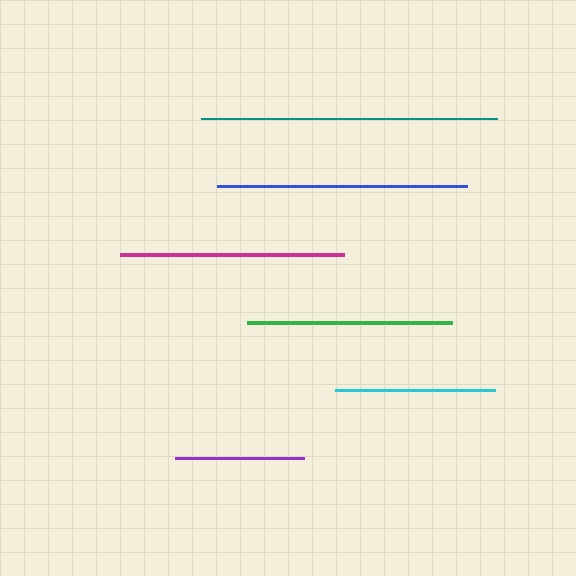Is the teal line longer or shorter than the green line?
The teal line is longer than the green line.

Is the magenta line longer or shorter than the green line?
The magenta line is longer than the green line.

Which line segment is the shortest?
The purple line is the shortest at approximately 129 pixels.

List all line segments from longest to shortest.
From longest to shortest: teal, blue, magenta, green, cyan, purple.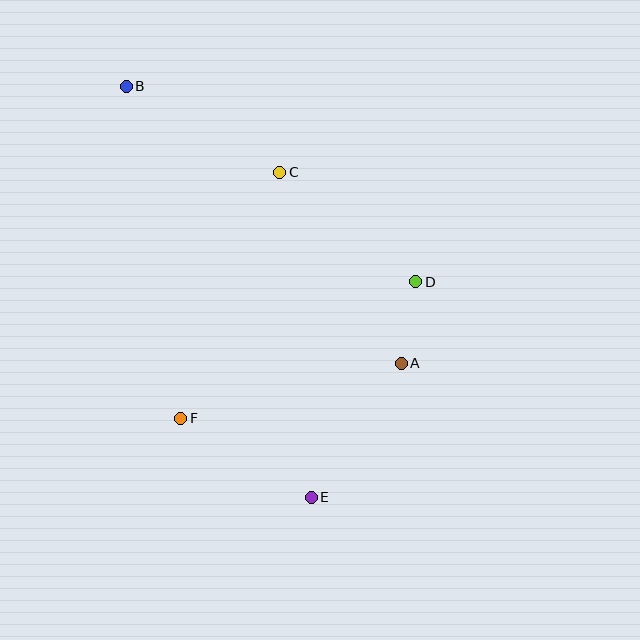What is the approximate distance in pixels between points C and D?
The distance between C and D is approximately 175 pixels.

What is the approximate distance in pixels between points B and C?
The distance between B and C is approximately 176 pixels.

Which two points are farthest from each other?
Points B and E are farthest from each other.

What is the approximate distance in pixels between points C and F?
The distance between C and F is approximately 265 pixels.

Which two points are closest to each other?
Points A and D are closest to each other.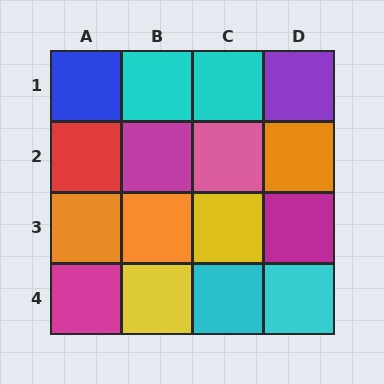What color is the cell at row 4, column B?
Yellow.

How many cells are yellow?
2 cells are yellow.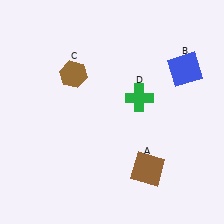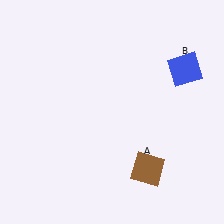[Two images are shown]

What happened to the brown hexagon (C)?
The brown hexagon (C) was removed in Image 2. It was in the top-left area of Image 1.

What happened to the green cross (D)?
The green cross (D) was removed in Image 2. It was in the top-right area of Image 1.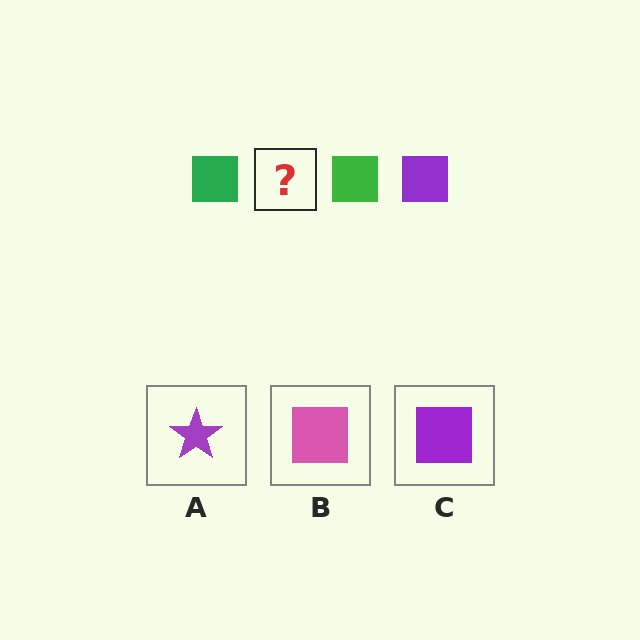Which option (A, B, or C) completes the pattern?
C.